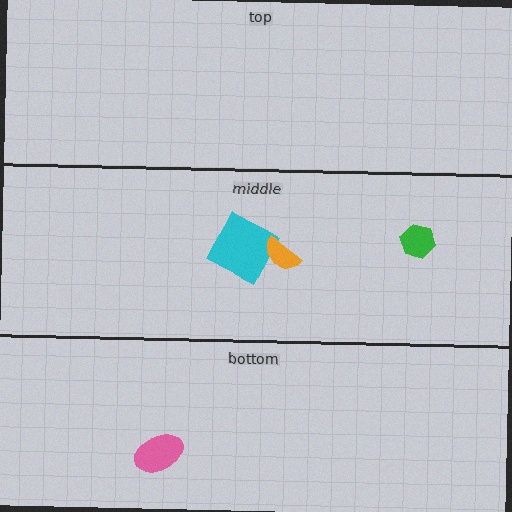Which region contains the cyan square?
The middle region.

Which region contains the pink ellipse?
The bottom region.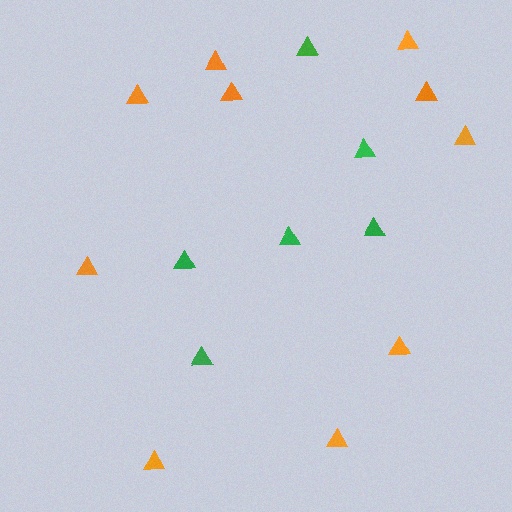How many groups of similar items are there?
There are 2 groups: one group of orange triangles (10) and one group of green triangles (6).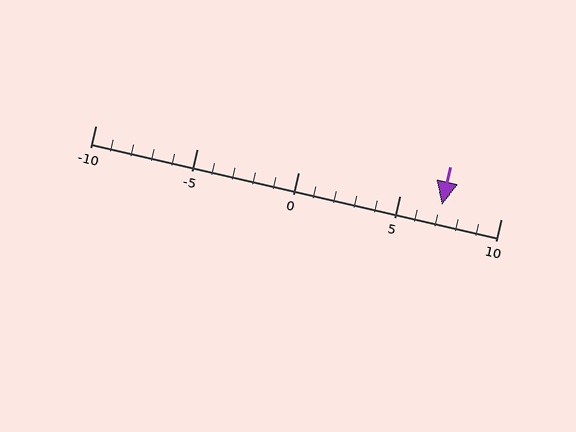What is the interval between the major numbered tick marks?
The major tick marks are spaced 5 units apart.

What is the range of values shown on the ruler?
The ruler shows values from -10 to 10.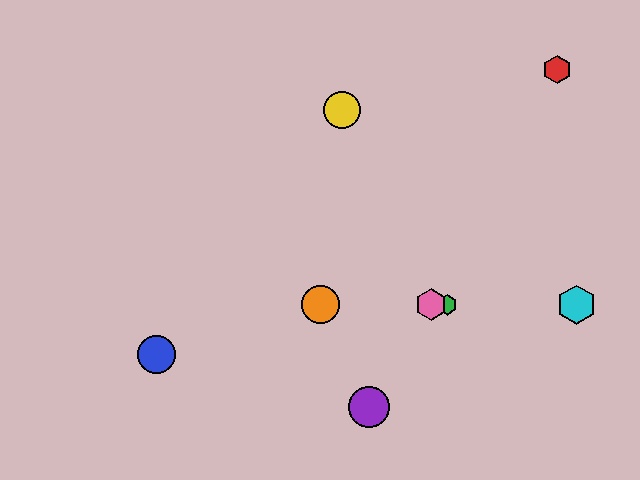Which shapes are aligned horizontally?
The green hexagon, the orange circle, the cyan hexagon, the pink hexagon are aligned horizontally.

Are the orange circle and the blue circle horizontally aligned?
No, the orange circle is at y≈305 and the blue circle is at y≈355.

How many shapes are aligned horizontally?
4 shapes (the green hexagon, the orange circle, the cyan hexagon, the pink hexagon) are aligned horizontally.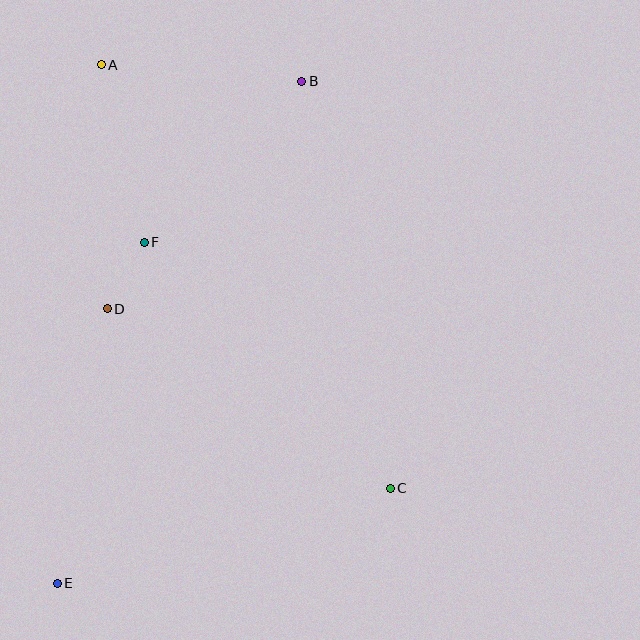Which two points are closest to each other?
Points D and F are closest to each other.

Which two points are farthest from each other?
Points B and E are farthest from each other.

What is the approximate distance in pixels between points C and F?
The distance between C and F is approximately 348 pixels.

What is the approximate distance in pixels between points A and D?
The distance between A and D is approximately 244 pixels.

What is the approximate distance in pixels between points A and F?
The distance between A and F is approximately 183 pixels.